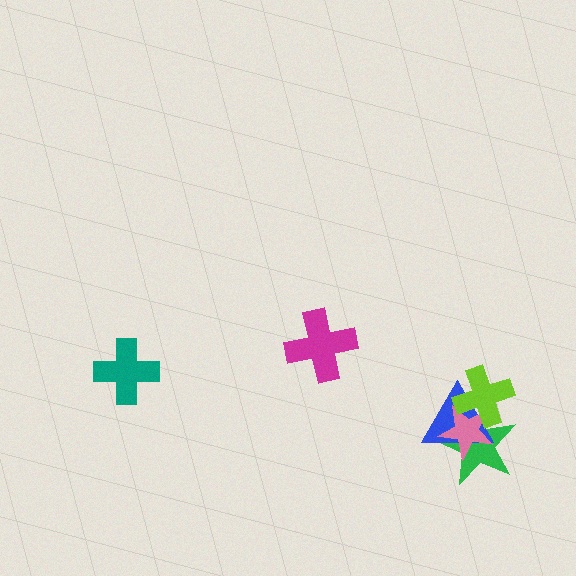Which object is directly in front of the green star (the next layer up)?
The blue triangle is directly in front of the green star.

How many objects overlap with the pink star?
3 objects overlap with the pink star.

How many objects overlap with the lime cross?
3 objects overlap with the lime cross.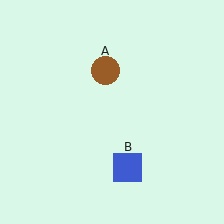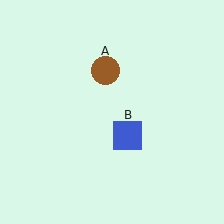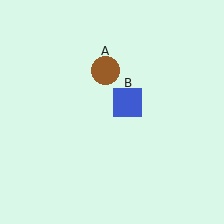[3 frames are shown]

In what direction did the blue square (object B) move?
The blue square (object B) moved up.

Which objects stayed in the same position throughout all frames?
Brown circle (object A) remained stationary.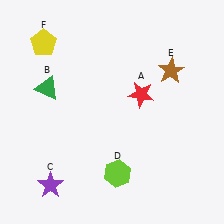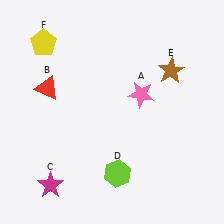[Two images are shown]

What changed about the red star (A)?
In Image 1, A is red. In Image 2, it changed to pink.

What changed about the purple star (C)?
In Image 1, C is purple. In Image 2, it changed to magenta.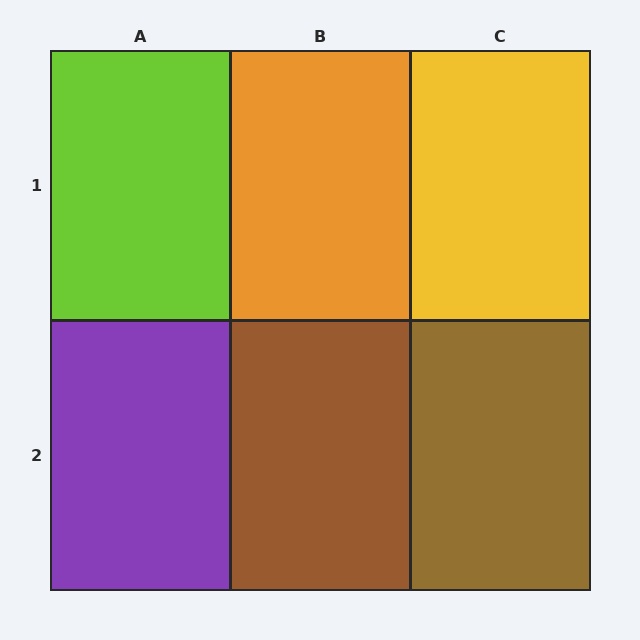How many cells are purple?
1 cell is purple.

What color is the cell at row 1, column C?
Yellow.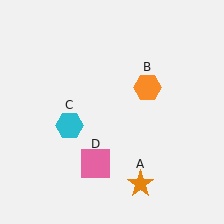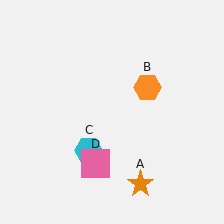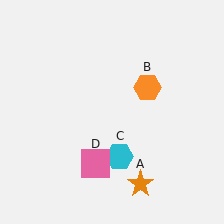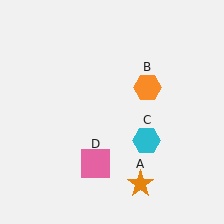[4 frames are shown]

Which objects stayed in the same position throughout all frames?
Orange star (object A) and orange hexagon (object B) and pink square (object D) remained stationary.